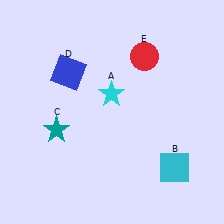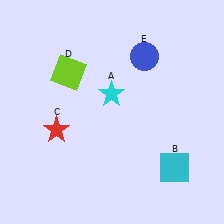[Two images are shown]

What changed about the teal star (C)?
In Image 1, C is teal. In Image 2, it changed to red.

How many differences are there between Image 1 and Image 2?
There are 3 differences between the two images.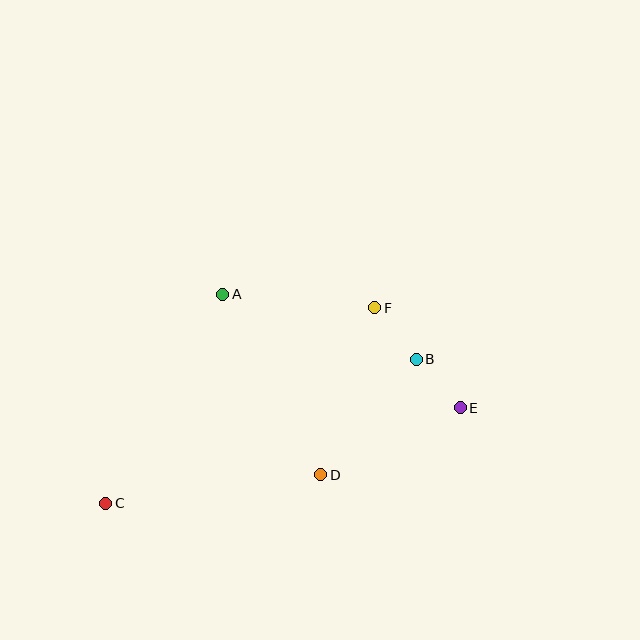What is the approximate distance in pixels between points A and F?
The distance between A and F is approximately 153 pixels.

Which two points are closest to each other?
Points B and E are closest to each other.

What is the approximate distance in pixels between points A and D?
The distance between A and D is approximately 206 pixels.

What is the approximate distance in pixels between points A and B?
The distance between A and B is approximately 204 pixels.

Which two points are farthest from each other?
Points C and E are farthest from each other.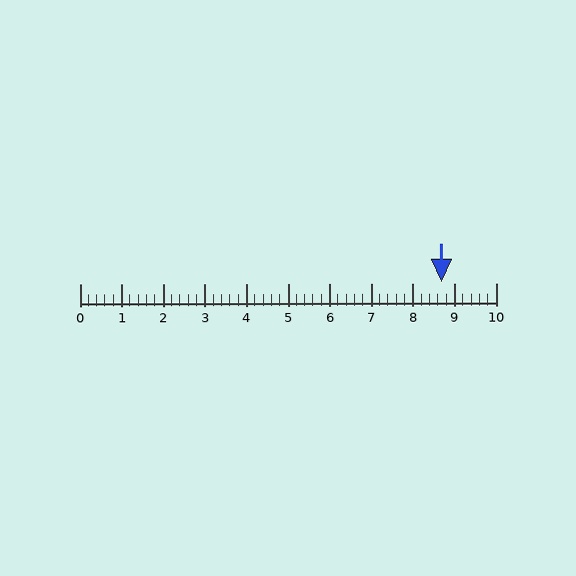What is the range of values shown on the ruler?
The ruler shows values from 0 to 10.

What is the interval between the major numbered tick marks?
The major tick marks are spaced 1 units apart.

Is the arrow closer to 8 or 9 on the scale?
The arrow is closer to 9.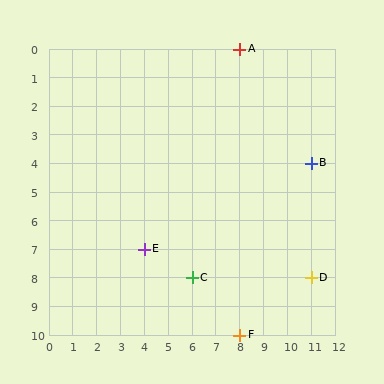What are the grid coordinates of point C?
Point C is at grid coordinates (6, 8).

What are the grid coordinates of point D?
Point D is at grid coordinates (11, 8).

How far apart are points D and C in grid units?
Points D and C are 5 columns apart.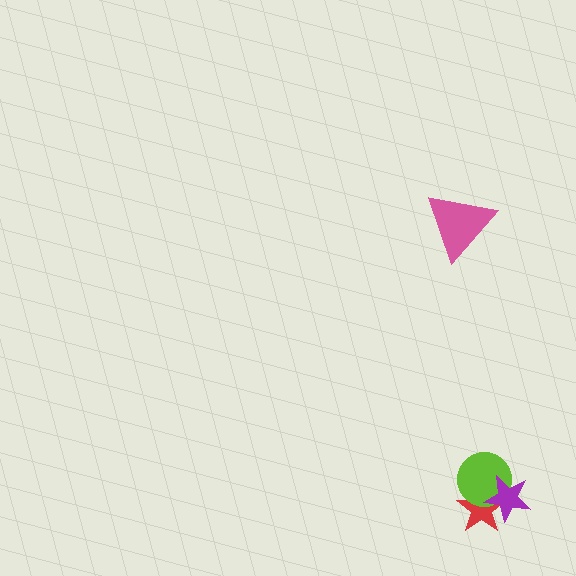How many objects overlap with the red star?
2 objects overlap with the red star.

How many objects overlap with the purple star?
2 objects overlap with the purple star.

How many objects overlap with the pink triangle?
0 objects overlap with the pink triangle.